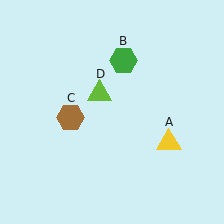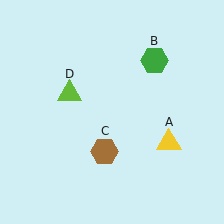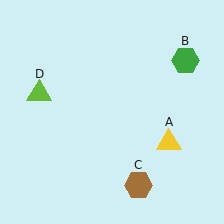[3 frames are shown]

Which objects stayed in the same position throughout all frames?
Yellow triangle (object A) remained stationary.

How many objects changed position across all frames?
3 objects changed position: green hexagon (object B), brown hexagon (object C), lime triangle (object D).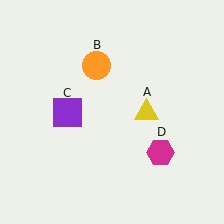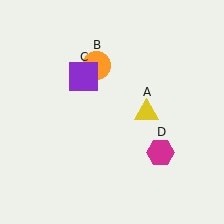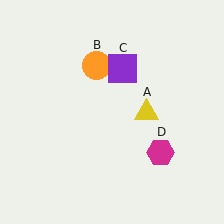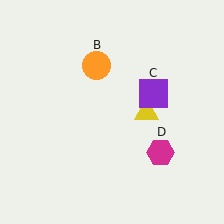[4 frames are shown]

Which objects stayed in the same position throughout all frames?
Yellow triangle (object A) and orange circle (object B) and magenta hexagon (object D) remained stationary.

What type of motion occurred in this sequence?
The purple square (object C) rotated clockwise around the center of the scene.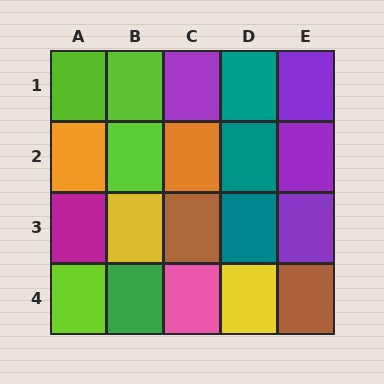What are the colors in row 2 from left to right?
Orange, lime, orange, teal, purple.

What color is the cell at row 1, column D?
Teal.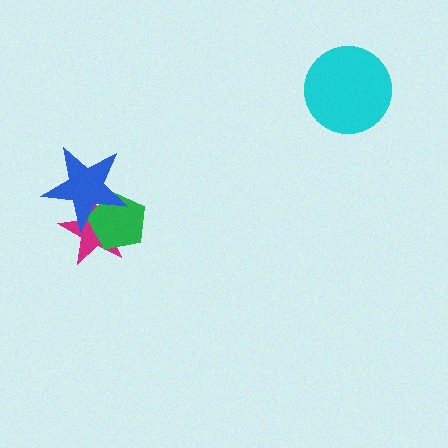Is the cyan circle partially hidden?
No, no other shape covers it.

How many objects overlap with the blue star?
2 objects overlap with the blue star.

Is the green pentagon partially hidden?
Yes, it is partially covered by another shape.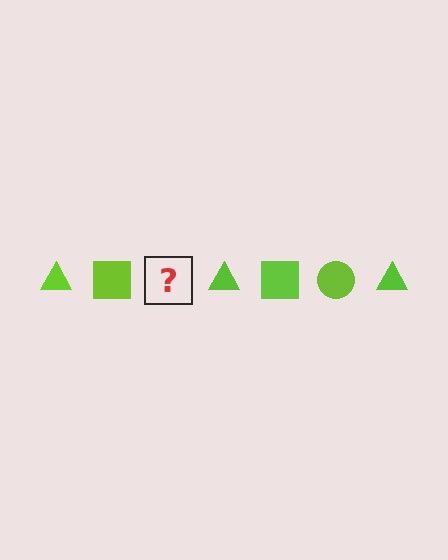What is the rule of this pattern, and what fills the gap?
The rule is that the pattern cycles through triangle, square, circle shapes in lime. The gap should be filled with a lime circle.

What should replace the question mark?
The question mark should be replaced with a lime circle.